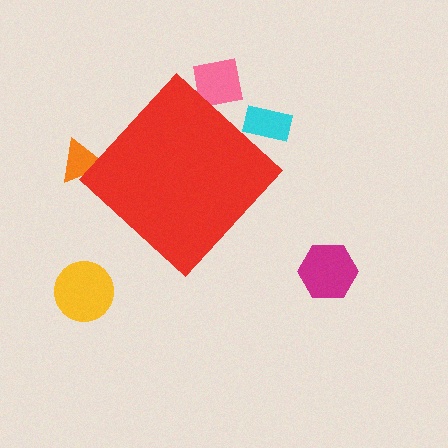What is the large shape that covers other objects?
A red diamond.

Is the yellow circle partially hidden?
No, the yellow circle is fully visible.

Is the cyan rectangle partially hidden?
Yes, the cyan rectangle is partially hidden behind the red diamond.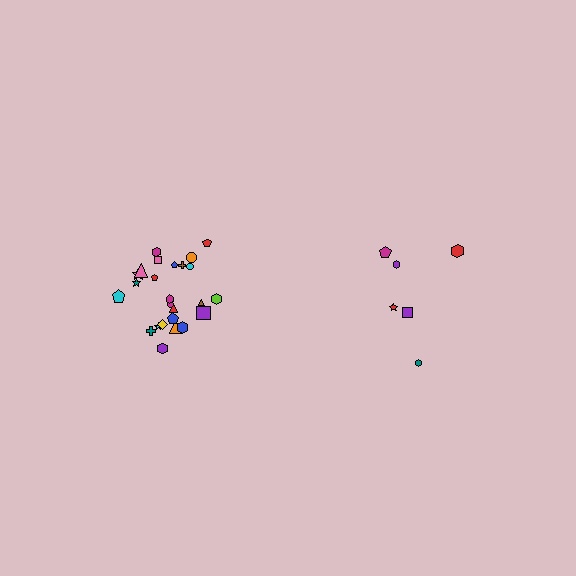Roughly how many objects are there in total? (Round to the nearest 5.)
Roughly 30 objects in total.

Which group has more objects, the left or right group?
The left group.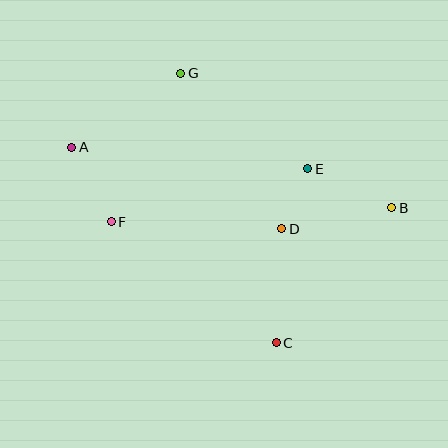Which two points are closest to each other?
Points D and E are closest to each other.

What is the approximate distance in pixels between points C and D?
The distance between C and D is approximately 114 pixels.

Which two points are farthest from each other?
Points A and B are farthest from each other.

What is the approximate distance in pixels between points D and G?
The distance between D and G is approximately 185 pixels.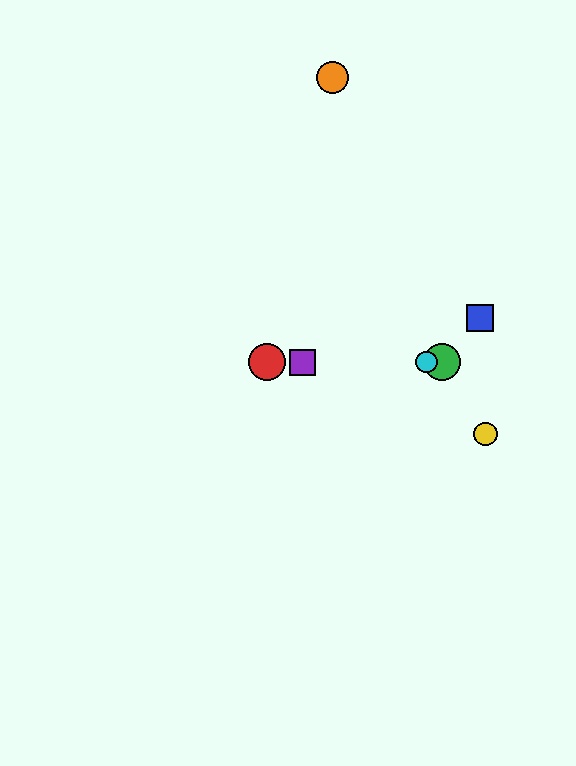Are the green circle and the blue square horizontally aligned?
No, the green circle is at y≈362 and the blue square is at y≈318.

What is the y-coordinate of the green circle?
The green circle is at y≈362.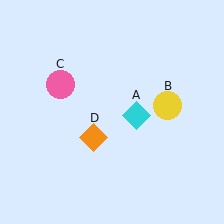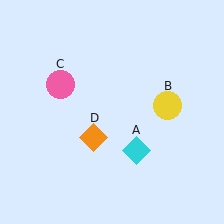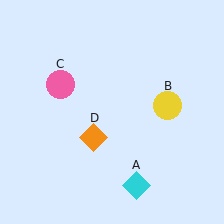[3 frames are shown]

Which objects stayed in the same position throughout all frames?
Yellow circle (object B) and pink circle (object C) and orange diamond (object D) remained stationary.